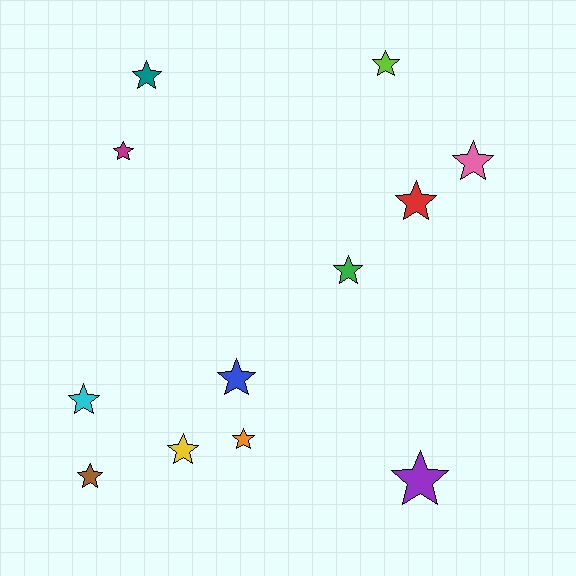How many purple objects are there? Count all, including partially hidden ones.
There is 1 purple object.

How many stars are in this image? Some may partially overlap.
There are 12 stars.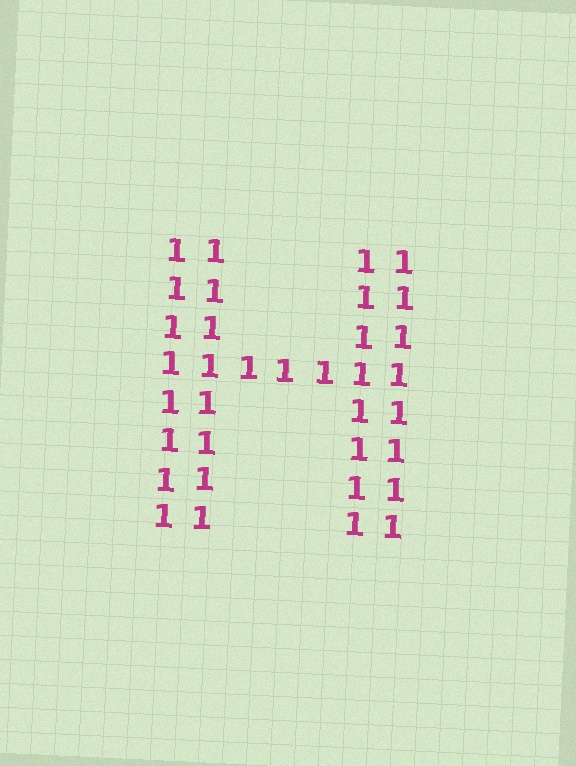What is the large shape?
The large shape is the letter H.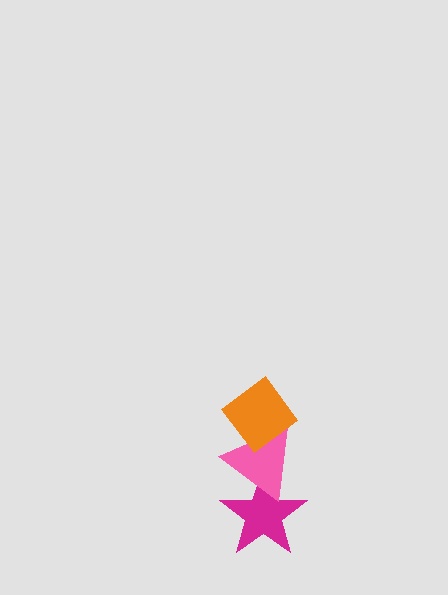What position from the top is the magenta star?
The magenta star is 3rd from the top.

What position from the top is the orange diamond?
The orange diamond is 1st from the top.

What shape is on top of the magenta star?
The pink triangle is on top of the magenta star.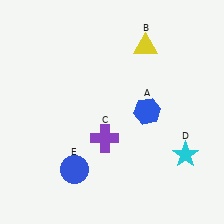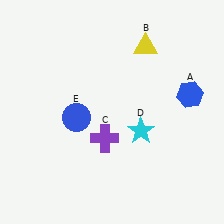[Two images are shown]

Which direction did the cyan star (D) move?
The cyan star (D) moved left.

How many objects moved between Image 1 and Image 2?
3 objects moved between the two images.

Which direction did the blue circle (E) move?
The blue circle (E) moved up.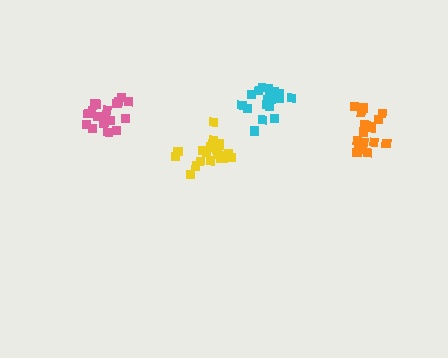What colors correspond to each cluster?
The clusters are colored: pink, orange, yellow, cyan.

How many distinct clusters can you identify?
There are 4 distinct clusters.